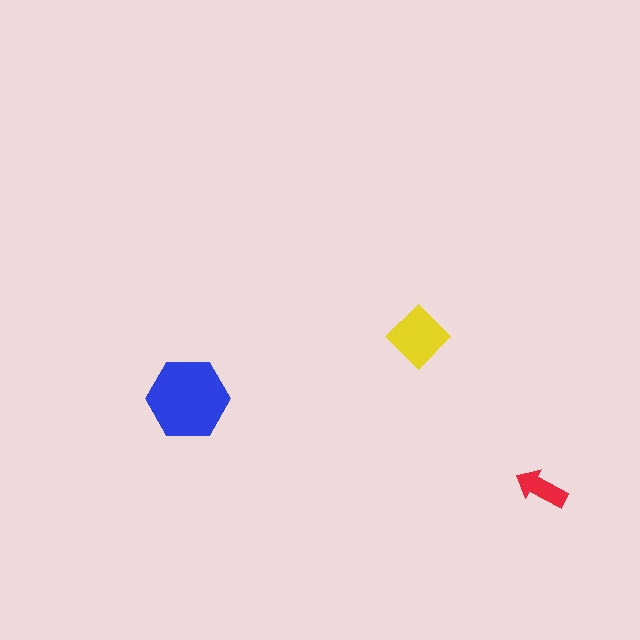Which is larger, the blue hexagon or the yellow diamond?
The blue hexagon.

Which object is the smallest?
The red arrow.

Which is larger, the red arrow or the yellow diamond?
The yellow diamond.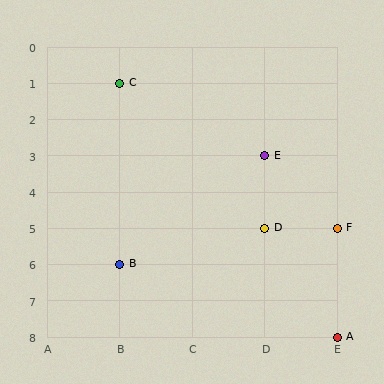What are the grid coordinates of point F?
Point F is at grid coordinates (E, 5).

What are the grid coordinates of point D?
Point D is at grid coordinates (D, 5).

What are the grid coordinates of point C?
Point C is at grid coordinates (B, 1).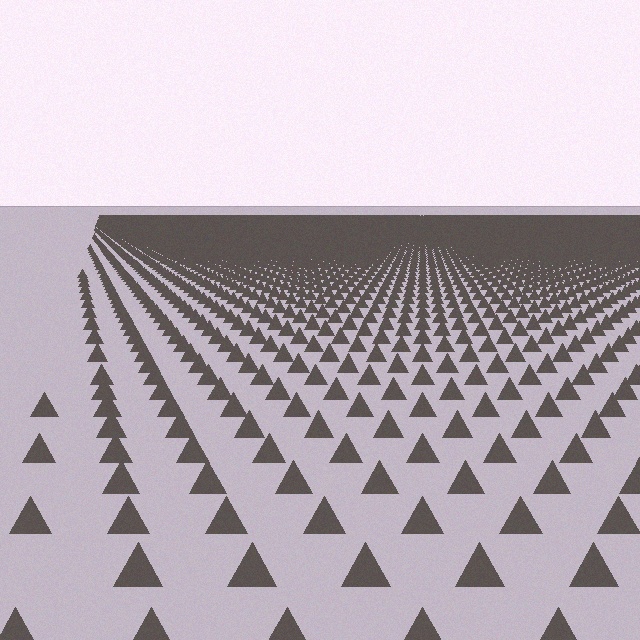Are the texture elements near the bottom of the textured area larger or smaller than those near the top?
Larger. Near the bottom, elements are closer to the viewer and appear at a bigger on-screen size.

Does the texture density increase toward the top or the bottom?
Density increases toward the top.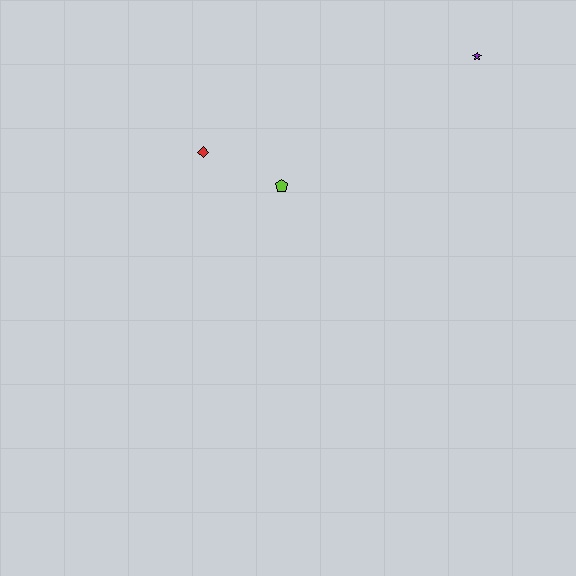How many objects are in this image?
There are 3 objects.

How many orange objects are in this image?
There are no orange objects.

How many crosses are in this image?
There are no crosses.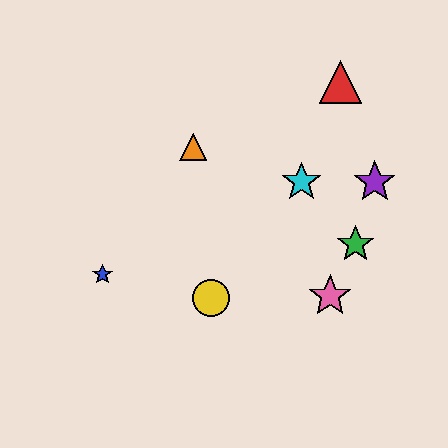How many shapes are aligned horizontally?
2 shapes (the purple star, the cyan star) are aligned horizontally.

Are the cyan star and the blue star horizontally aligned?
No, the cyan star is at y≈182 and the blue star is at y≈274.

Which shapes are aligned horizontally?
The purple star, the cyan star are aligned horizontally.